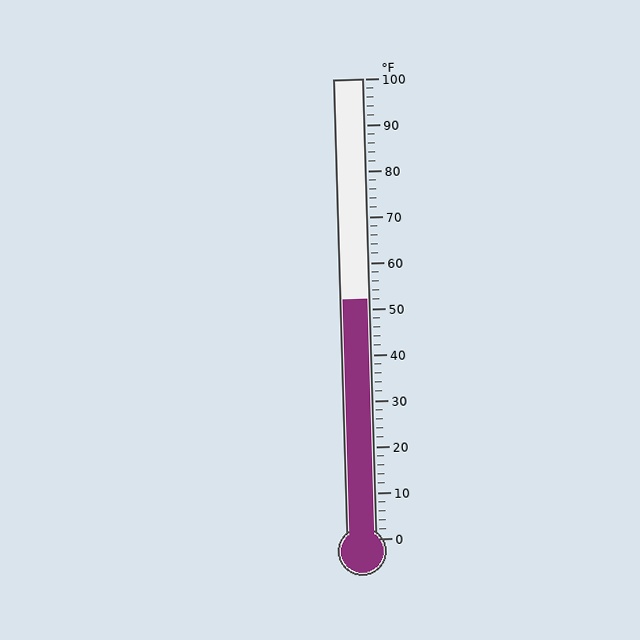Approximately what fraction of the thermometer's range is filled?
The thermometer is filled to approximately 50% of its range.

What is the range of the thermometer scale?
The thermometer scale ranges from 0°F to 100°F.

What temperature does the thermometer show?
The thermometer shows approximately 52°F.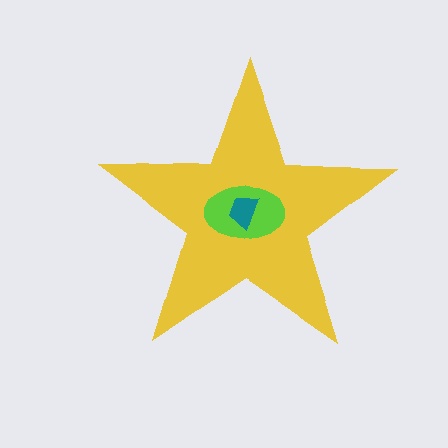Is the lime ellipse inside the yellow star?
Yes.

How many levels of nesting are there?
3.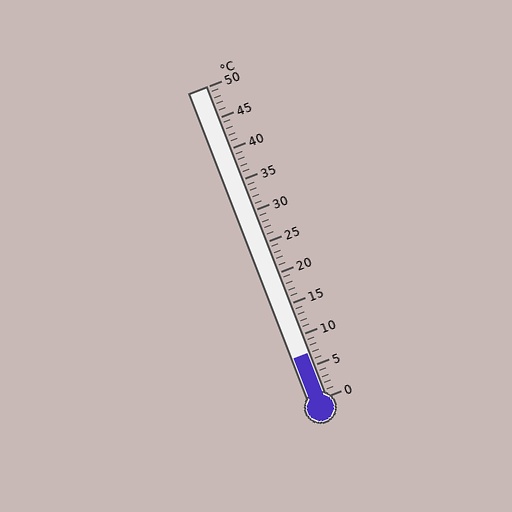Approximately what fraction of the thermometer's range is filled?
The thermometer is filled to approximately 15% of its range.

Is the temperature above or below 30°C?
The temperature is below 30°C.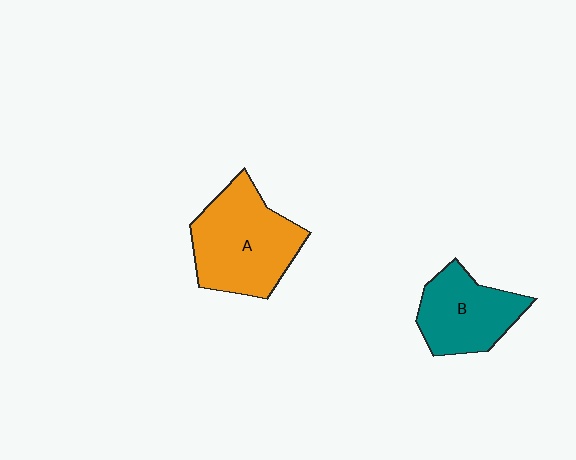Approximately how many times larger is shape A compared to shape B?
Approximately 1.4 times.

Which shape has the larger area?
Shape A (orange).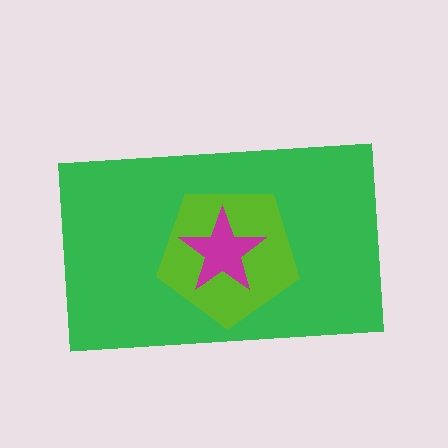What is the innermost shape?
The magenta star.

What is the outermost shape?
The green rectangle.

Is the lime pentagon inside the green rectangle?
Yes.